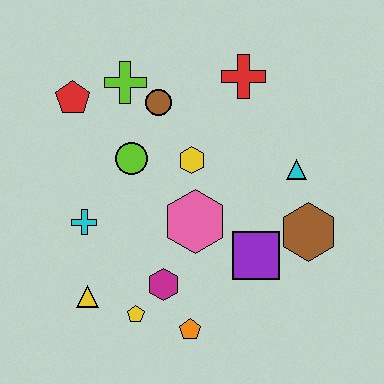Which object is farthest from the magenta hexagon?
The red cross is farthest from the magenta hexagon.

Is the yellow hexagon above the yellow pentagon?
Yes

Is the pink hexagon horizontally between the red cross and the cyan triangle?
No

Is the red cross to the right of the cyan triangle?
No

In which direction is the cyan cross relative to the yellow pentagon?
The cyan cross is above the yellow pentagon.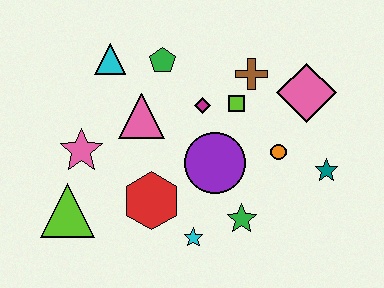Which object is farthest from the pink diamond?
The lime triangle is farthest from the pink diamond.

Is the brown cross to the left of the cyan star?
No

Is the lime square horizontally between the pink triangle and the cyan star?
No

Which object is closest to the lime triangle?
The pink star is closest to the lime triangle.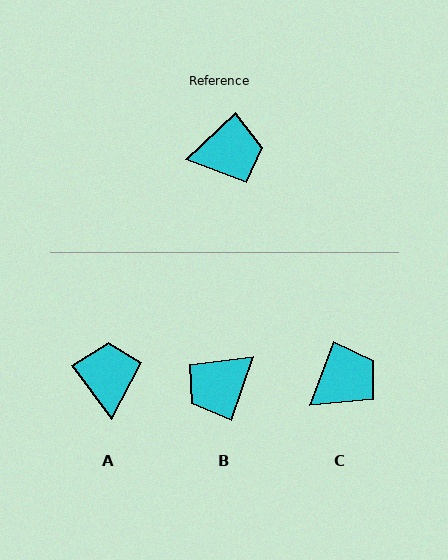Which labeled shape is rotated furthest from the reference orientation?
B, about 152 degrees away.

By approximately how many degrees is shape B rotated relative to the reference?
Approximately 152 degrees clockwise.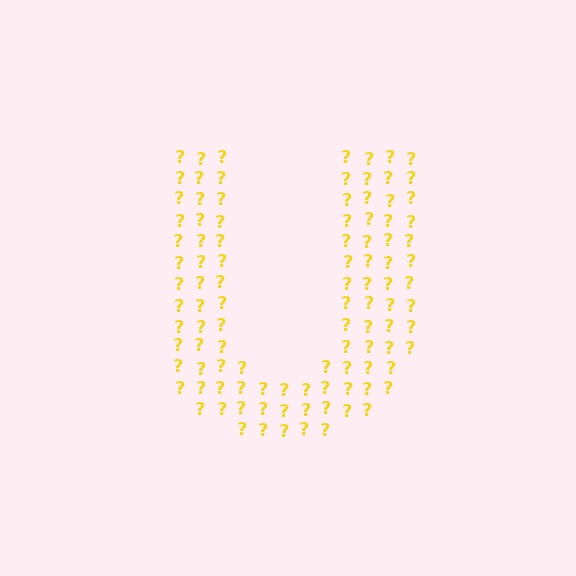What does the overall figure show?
The overall figure shows the letter U.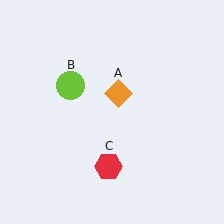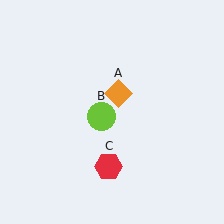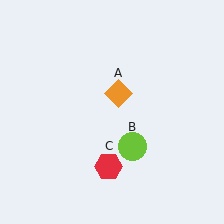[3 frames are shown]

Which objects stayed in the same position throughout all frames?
Orange diamond (object A) and red hexagon (object C) remained stationary.